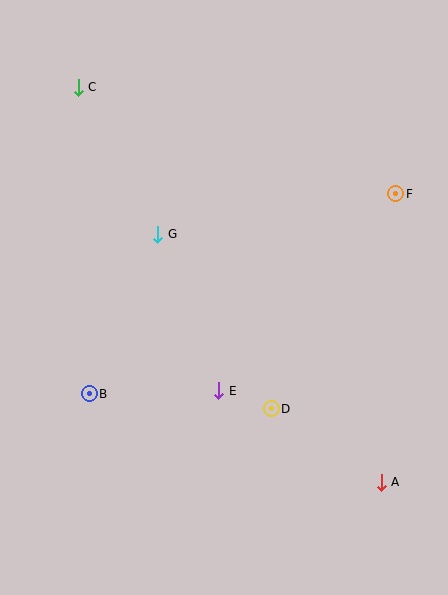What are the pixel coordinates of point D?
Point D is at (271, 409).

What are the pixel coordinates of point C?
Point C is at (78, 87).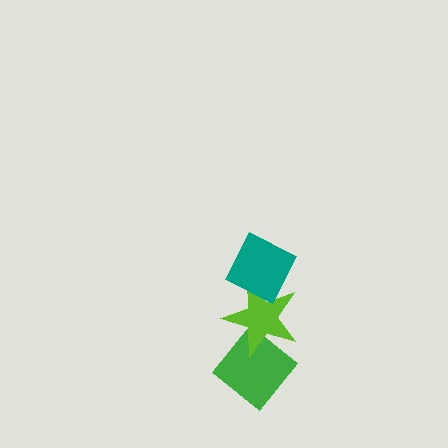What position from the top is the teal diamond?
The teal diamond is 1st from the top.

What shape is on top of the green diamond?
The lime star is on top of the green diamond.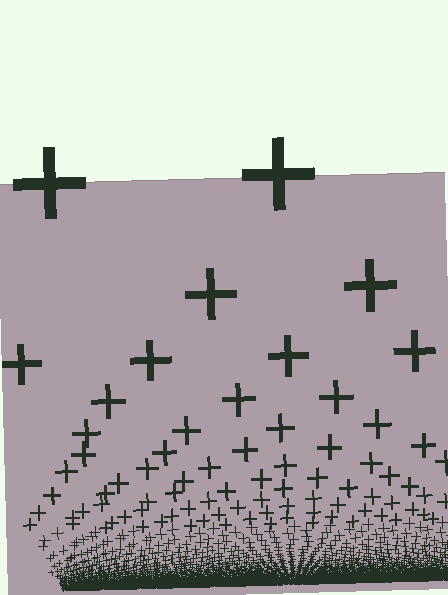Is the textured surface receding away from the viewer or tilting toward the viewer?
The surface appears to tilt toward the viewer. Texture elements get larger and sparser toward the top.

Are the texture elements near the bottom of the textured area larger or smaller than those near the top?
Smaller. The gradient is inverted — elements near the bottom are smaller and denser.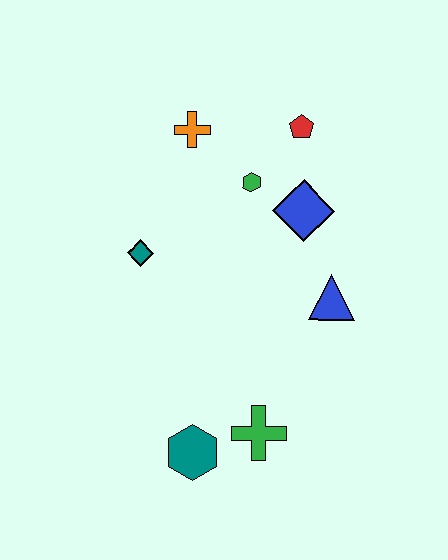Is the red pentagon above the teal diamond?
Yes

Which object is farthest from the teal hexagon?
The red pentagon is farthest from the teal hexagon.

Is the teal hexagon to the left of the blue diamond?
Yes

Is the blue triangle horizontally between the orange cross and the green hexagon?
No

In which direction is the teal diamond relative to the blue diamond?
The teal diamond is to the left of the blue diamond.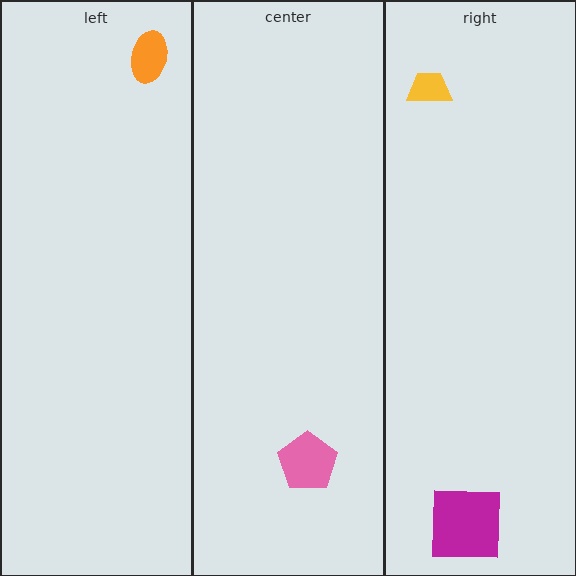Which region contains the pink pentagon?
The center region.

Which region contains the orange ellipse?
The left region.